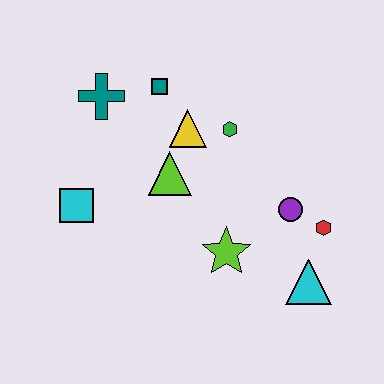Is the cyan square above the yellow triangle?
No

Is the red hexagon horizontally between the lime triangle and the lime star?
No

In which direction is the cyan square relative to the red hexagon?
The cyan square is to the left of the red hexagon.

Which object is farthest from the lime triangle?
The cyan triangle is farthest from the lime triangle.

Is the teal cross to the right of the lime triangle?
No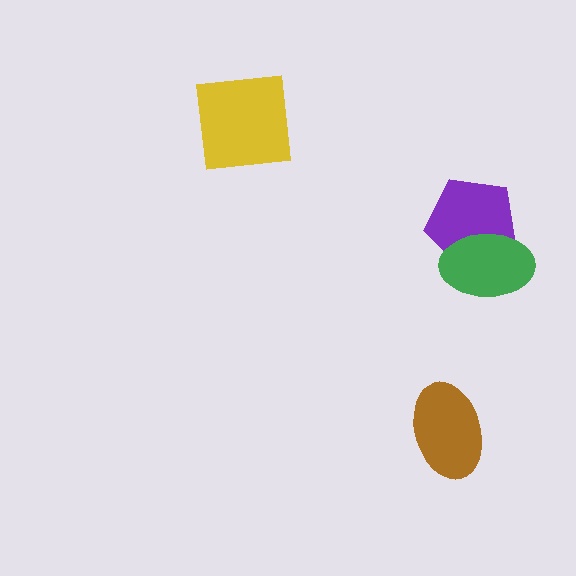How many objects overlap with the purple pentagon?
1 object overlaps with the purple pentagon.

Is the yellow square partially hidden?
No, no other shape covers it.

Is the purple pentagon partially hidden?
Yes, it is partially covered by another shape.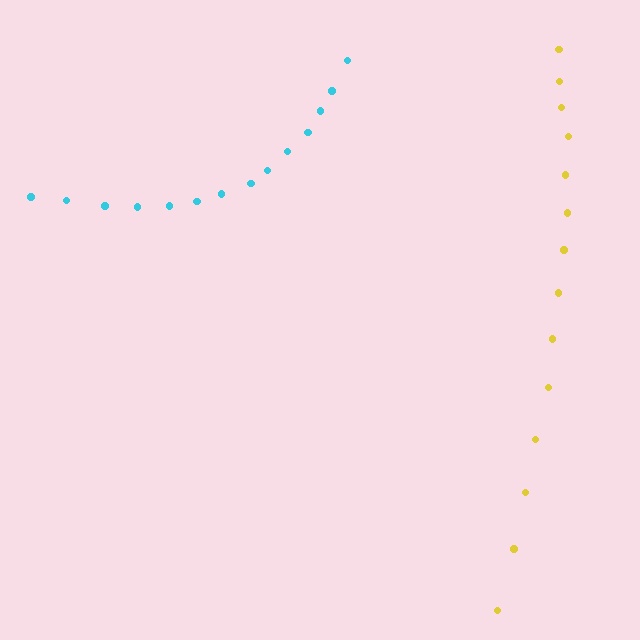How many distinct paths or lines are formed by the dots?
There are 2 distinct paths.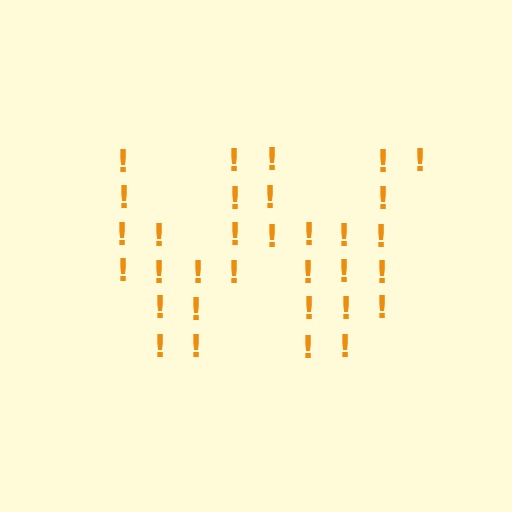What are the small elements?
The small elements are exclamation marks.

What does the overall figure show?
The overall figure shows the letter W.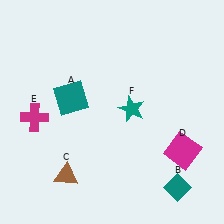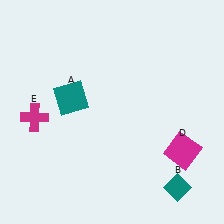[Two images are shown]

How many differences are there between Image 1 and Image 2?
There are 2 differences between the two images.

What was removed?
The brown triangle (C), the teal star (F) were removed in Image 2.